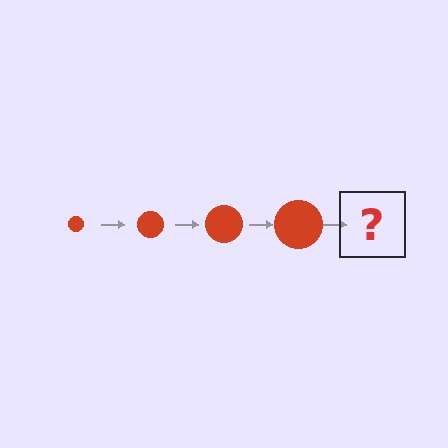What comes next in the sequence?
The next element should be a red circle, larger than the previous one.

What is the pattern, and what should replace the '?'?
The pattern is that the circle gets progressively larger each step. The '?' should be a red circle, larger than the previous one.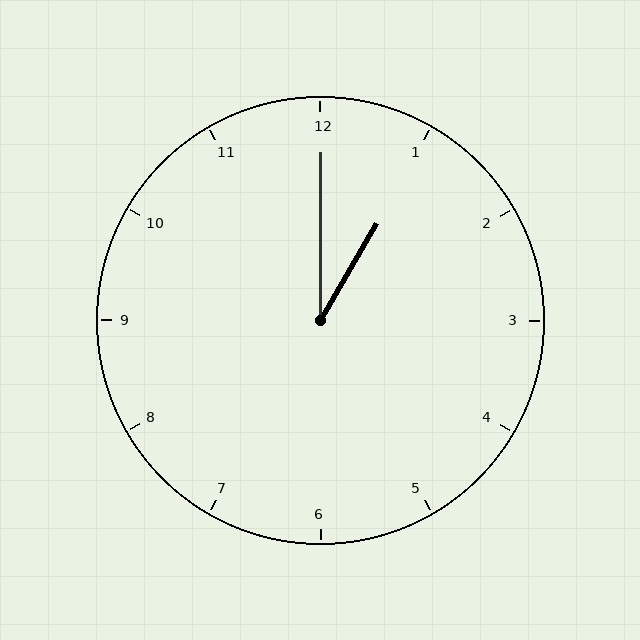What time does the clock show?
1:00.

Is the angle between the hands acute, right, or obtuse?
It is acute.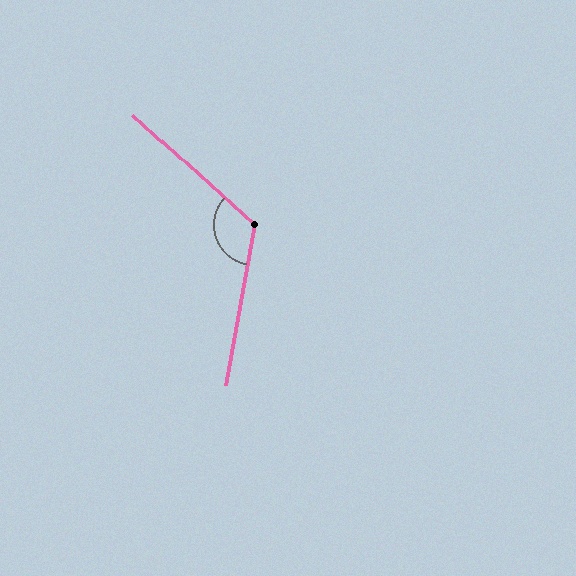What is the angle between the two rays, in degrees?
Approximately 122 degrees.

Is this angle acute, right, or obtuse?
It is obtuse.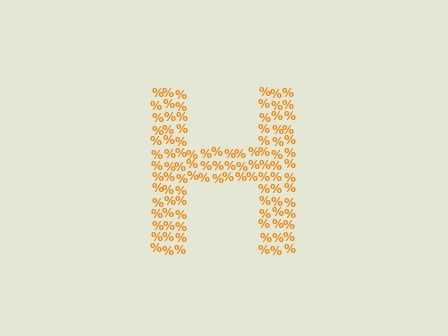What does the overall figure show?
The overall figure shows the letter H.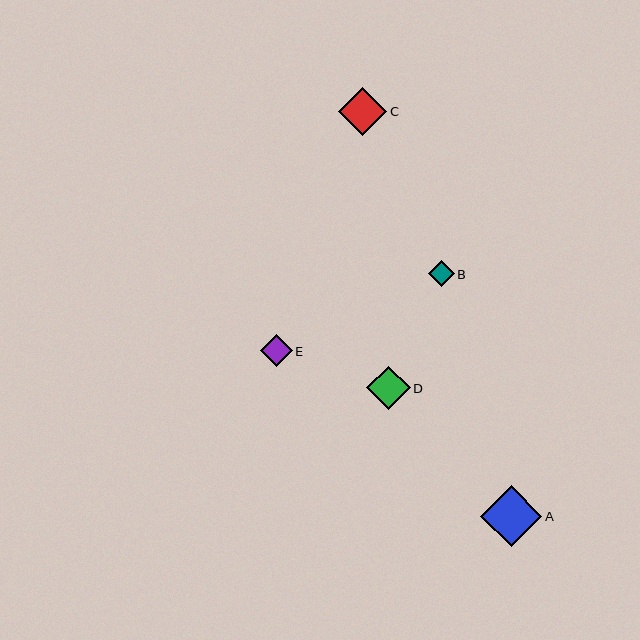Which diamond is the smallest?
Diamond B is the smallest with a size of approximately 25 pixels.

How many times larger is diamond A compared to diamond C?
Diamond A is approximately 1.3 times the size of diamond C.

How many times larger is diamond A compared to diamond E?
Diamond A is approximately 1.9 times the size of diamond E.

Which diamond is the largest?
Diamond A is the largest with a size of approximately 61 pixels.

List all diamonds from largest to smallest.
From largest to smallest: A, C, D, E, B.